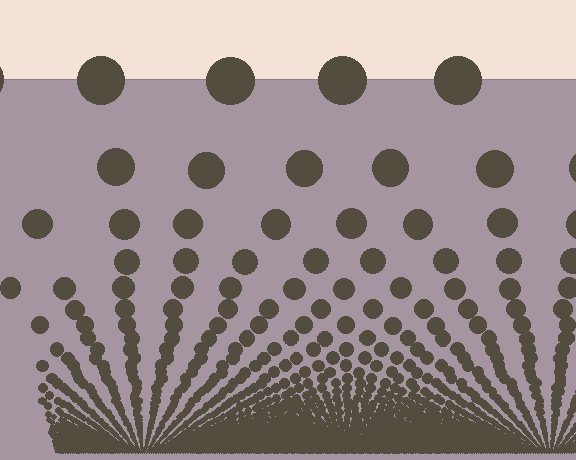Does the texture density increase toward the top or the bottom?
Density increases toward the bottom.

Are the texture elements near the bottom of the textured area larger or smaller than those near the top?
Smaller. The gradient is inverted — elements near the bottom are smaller and denser.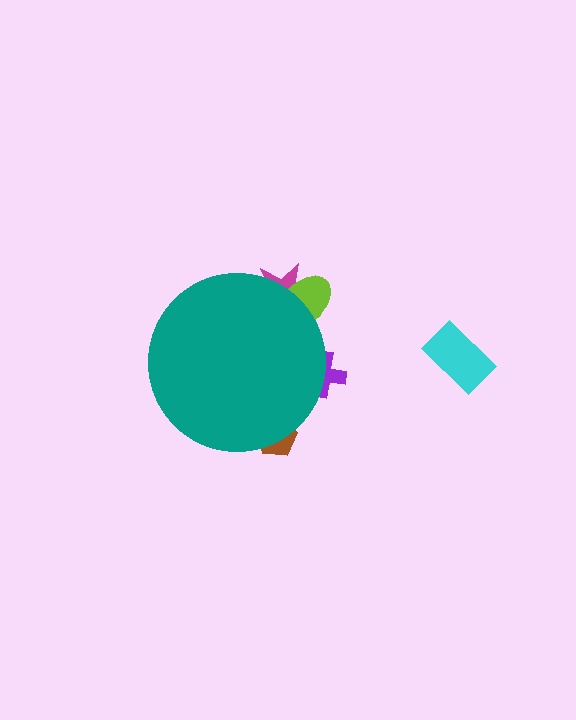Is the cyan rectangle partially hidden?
No, the cyan rectangle is fully visible.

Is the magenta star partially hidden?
Yes, the magenta star is partially hidden behind the teal circle.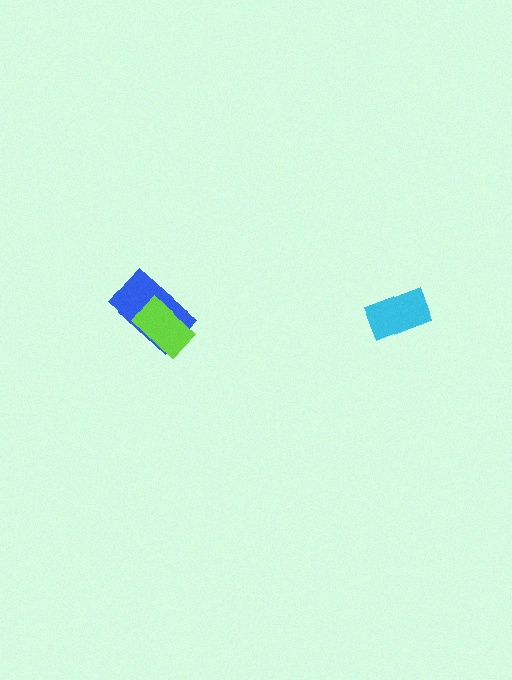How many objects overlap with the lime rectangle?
1 object overlaps with the lime rectangle.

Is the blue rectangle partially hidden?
Yes, it is partially covered by another shape.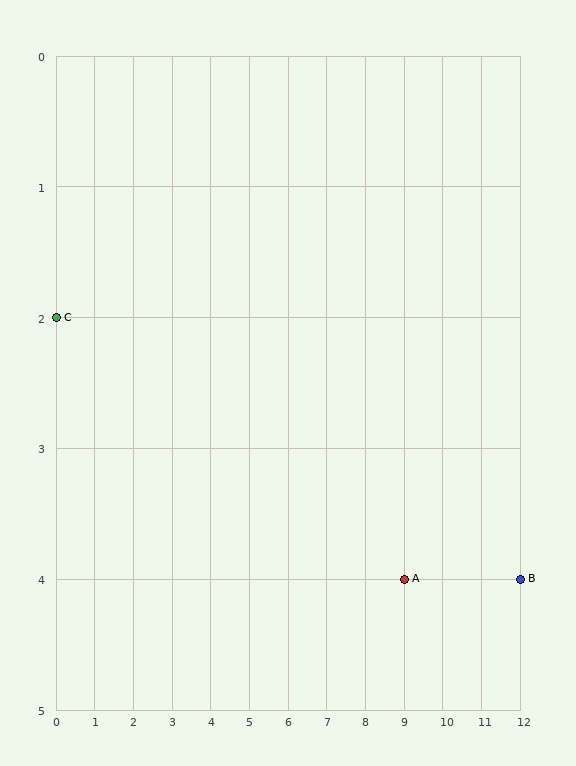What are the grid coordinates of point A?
Point A is at grid coordinates (9, 4).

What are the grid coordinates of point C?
Point C is at grid coordinates (0, 2).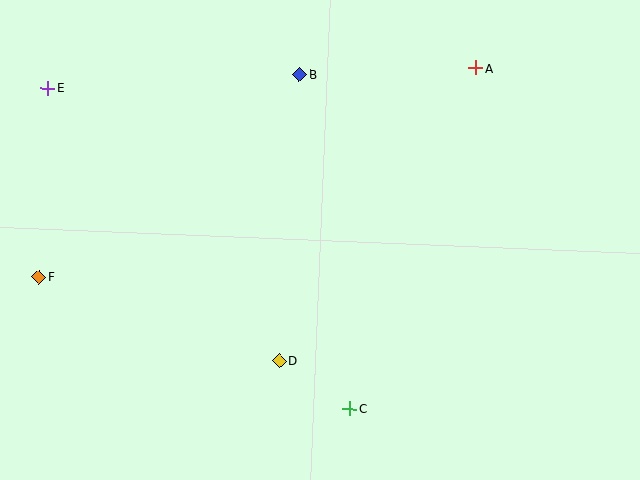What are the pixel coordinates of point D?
Point D is at (279, 361).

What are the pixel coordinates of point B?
Point B is at (300, 74).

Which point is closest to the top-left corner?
Point E is closest to the top-left corner.